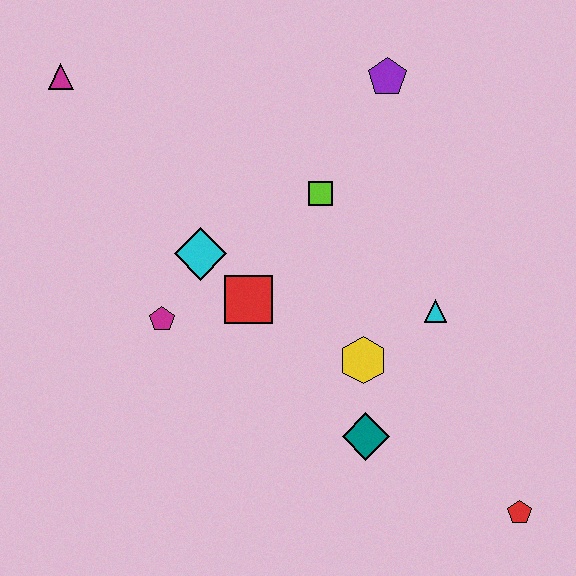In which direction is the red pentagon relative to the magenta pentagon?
The red pentagon is to the right of the magenta pentagon.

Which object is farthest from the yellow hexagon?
The magenta triangle is farthest from the yellow hexagon.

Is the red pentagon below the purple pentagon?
Yes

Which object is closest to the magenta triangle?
The cyan diamond is closest to the magenta triangle.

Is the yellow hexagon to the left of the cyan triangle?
Yes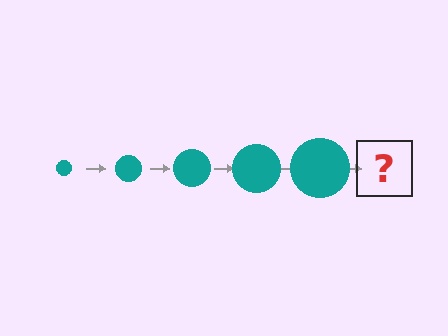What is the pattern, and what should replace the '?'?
The pattern is that the circle gets progressively larger each step. The '?' should be a teal circle, larger than the previous one.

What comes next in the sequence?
The next element should be a teal circle, larger than the previous one.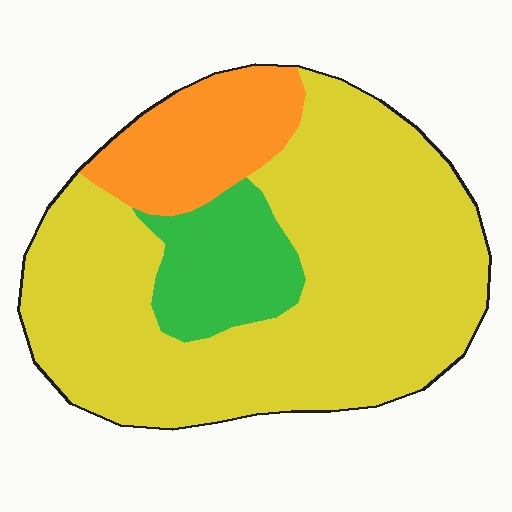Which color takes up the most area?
Yellow, at roughly 70%.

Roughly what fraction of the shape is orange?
Orange takes up about one sixth (1/6) of the shape.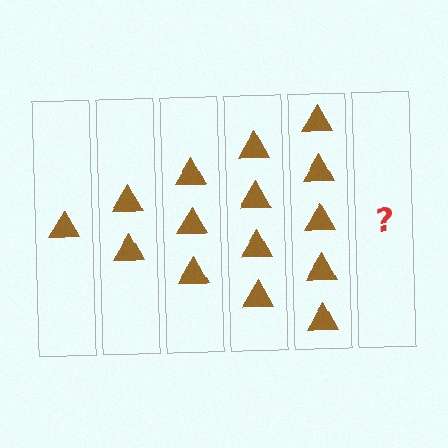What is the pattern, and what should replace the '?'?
The pattern is that each step adds one more triangle. The '?' should be 6 triangles.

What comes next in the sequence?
The next element should be 6 triangles.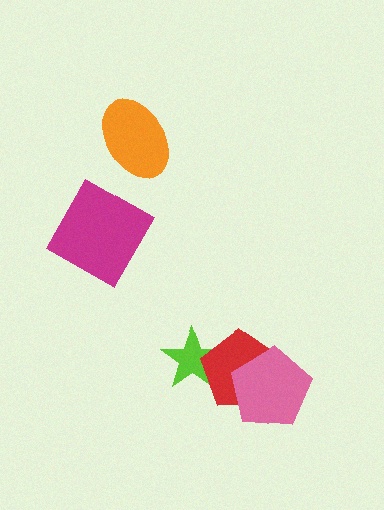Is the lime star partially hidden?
Yes, it is partially covered by another shape.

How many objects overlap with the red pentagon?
2 objects overlap with the red pentagon.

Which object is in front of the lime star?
The red pentagon is in front of the lime star.